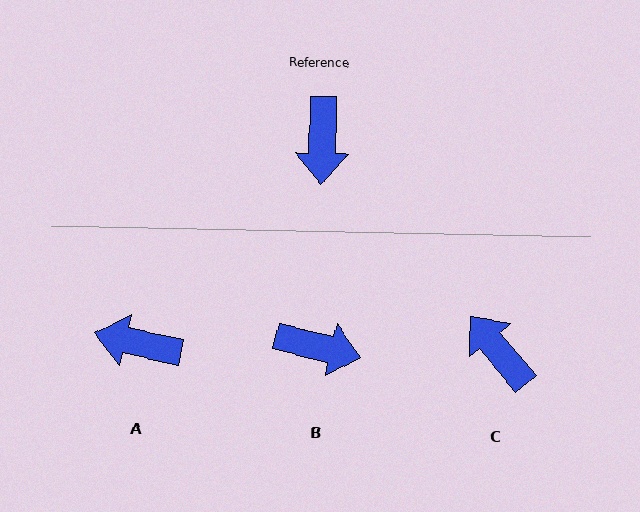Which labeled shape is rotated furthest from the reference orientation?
C, about 140 degrees away.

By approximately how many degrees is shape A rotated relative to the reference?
Approximately 101 degrees clockwise.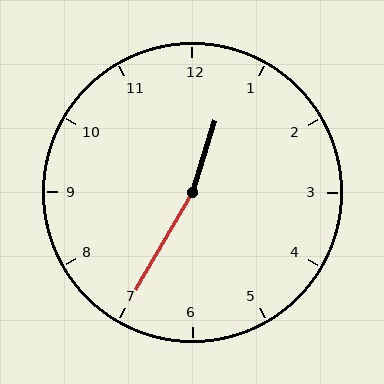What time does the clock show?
12:35.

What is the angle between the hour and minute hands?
Approximately 168 degrees.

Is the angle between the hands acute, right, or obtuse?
It is obtuse.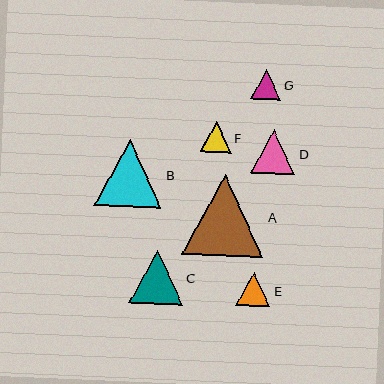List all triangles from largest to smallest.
From largest to smallest: A, B, C, D, E, F, G.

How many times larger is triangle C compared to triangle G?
Triangle C is approximately 1.8 times the size of triangle G.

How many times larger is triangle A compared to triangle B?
Triangle A is approximately 1.2 times the size of triangle B.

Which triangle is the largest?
Triangle A is the largest with a size of approximately 81 pixels.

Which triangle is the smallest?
Triangle G is the smallest with a size of approximately 30 pixels.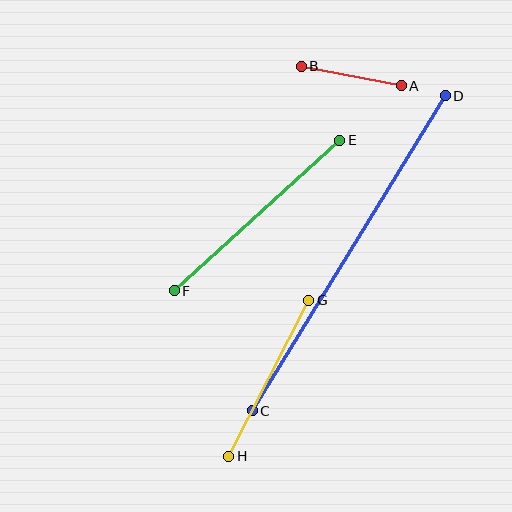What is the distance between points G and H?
The distance is approximately 176 pixels.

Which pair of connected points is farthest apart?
Points C and D are farthest apart.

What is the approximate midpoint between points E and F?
The midpoint is at approximately (257, 216) pixels.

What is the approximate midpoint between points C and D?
The midpoint is at approximately (349, 253) pixels.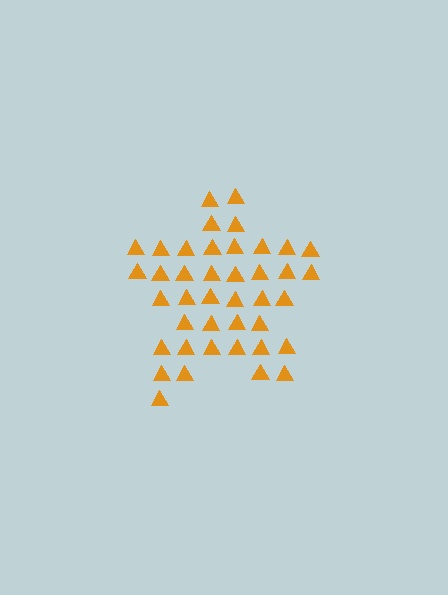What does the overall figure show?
The overall figure shows a star.